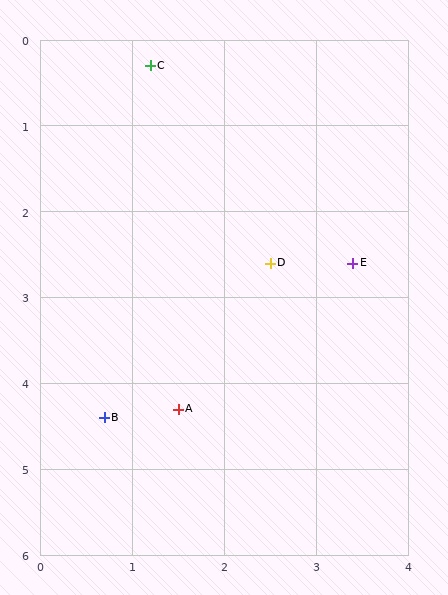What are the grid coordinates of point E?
Point E is at approximately (3.4, 2.6).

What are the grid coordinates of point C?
Point C is at approximately (1.2, 0.3).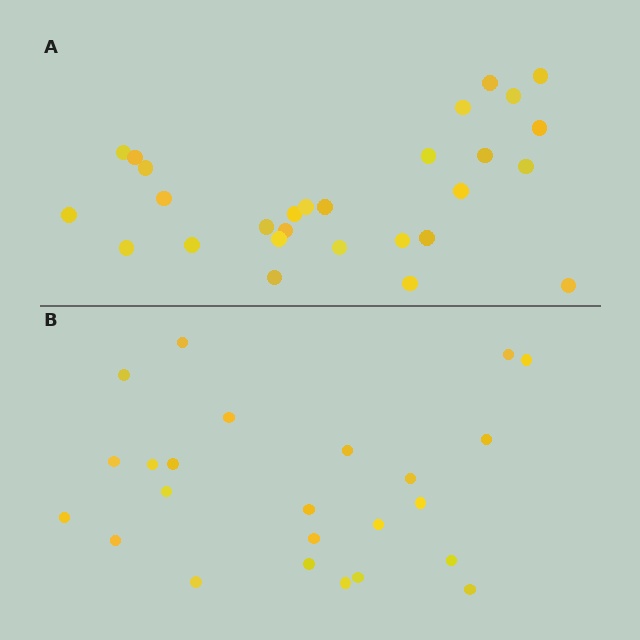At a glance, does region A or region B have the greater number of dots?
Region A (the top region) has more dots.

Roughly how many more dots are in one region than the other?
Region A has about 4 more dots than region B.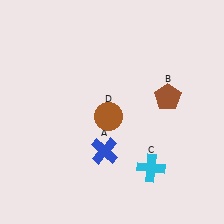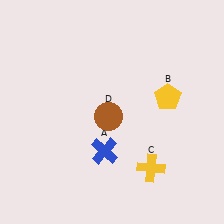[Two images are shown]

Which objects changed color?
B changed from brown to yellow. C changed from cyan to yellow.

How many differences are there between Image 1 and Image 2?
There are 2 differences between the two images.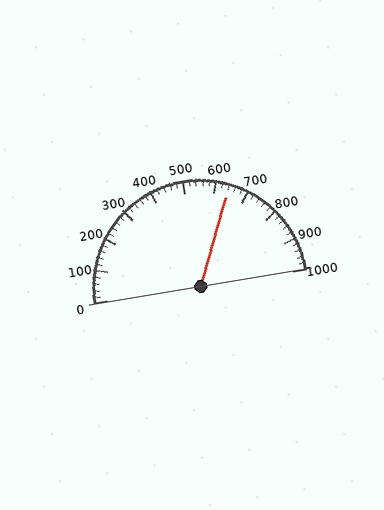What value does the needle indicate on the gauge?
The needle indicates approximately 640.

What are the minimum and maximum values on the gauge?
The gauge ranges from 0 to 1000.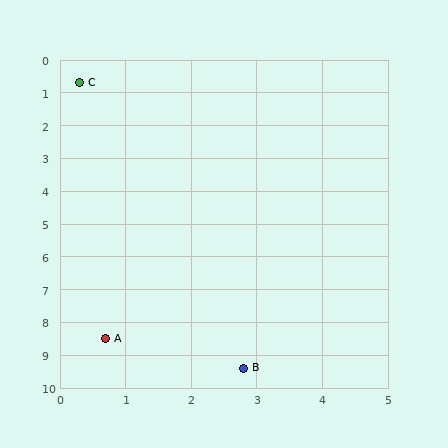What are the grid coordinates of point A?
Point A is at approximately (0.7, 8.5).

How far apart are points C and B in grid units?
Points C and B are about 9.1 grid units apart.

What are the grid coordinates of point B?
Point B is at approximately (2.8, 9.4).